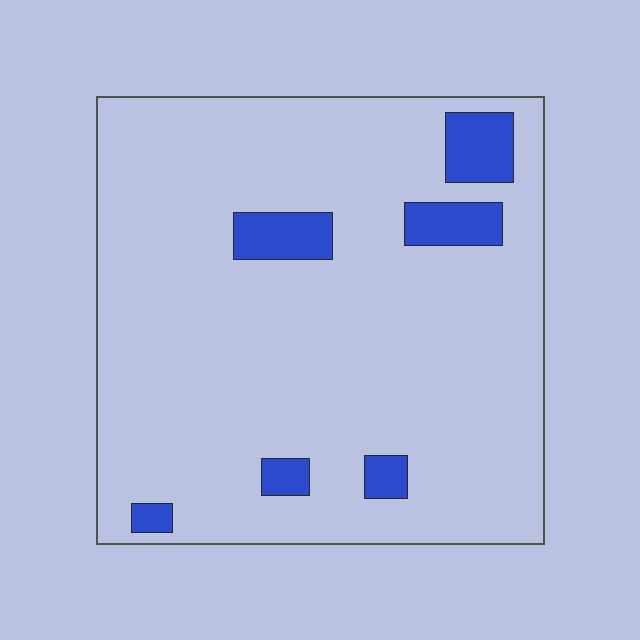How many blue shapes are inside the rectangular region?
6.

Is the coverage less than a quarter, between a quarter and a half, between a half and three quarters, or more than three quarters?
Less than a quarter.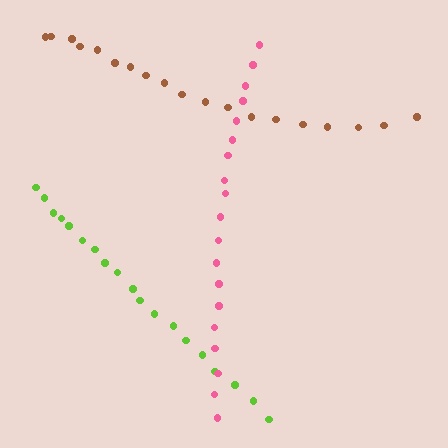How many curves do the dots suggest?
There are 3 distinct paths.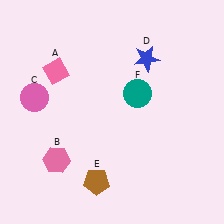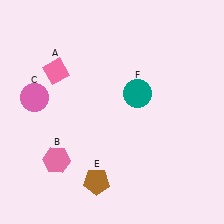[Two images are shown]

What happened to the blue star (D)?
The blue star (D) was removed in Image 2. It was in the top-right area of Image 1.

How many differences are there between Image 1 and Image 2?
There is 1 difference between the two images.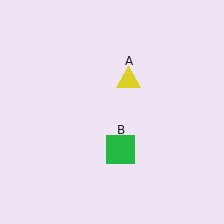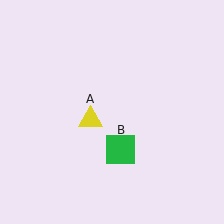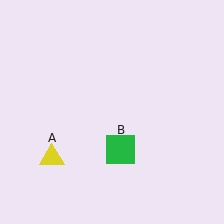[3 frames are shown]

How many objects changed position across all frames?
1 object changed position: yellow triangle (object A).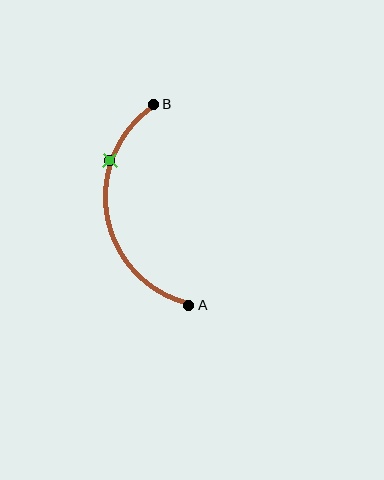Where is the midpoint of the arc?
The arc midpoint is the point on the curve farthest from the straight line joining A and B. It sits to the left of that line.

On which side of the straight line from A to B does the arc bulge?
The arc bulges to the left of the straight line connecting A and B.